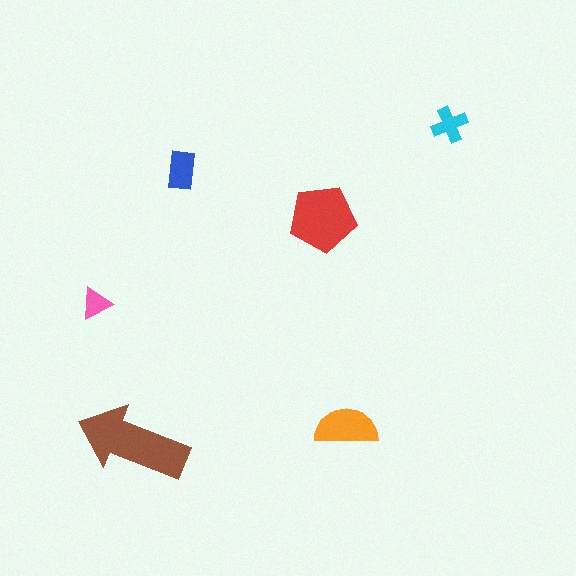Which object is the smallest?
The pink triangle.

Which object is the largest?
The brown arrow.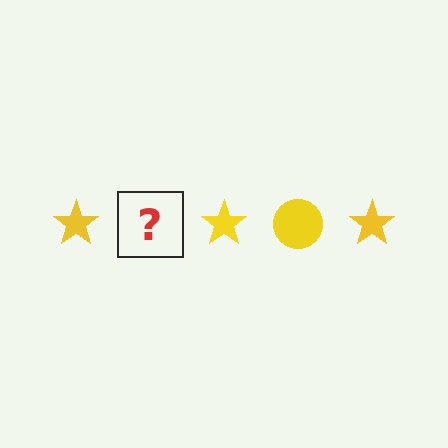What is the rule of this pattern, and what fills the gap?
The rule is that the pattern cycles through star, circle shapes in yellow. The gap should be filled with a yellow circle.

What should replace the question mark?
The question mark should be replaced with a yellow circle.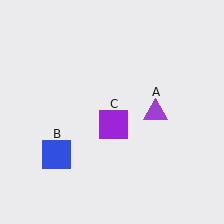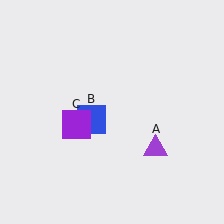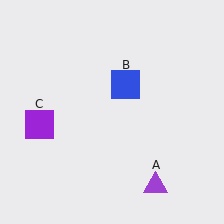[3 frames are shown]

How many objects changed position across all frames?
3 objects changed position: purple triangle (object A), blue square (object B), purple square (object C).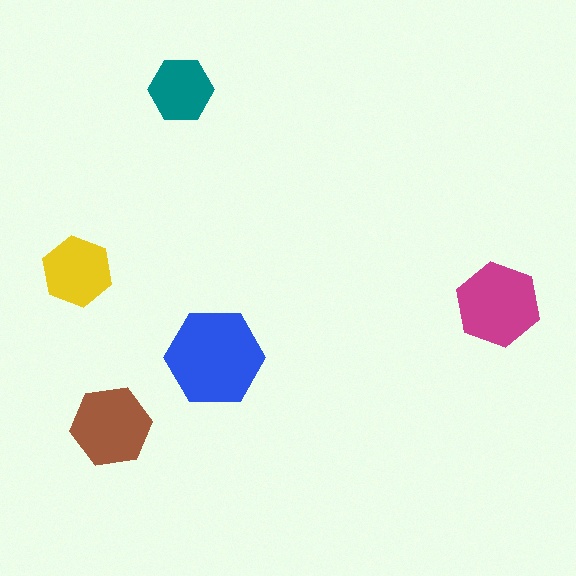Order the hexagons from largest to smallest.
the blue one, the magenta one, the brown one, the yellow one, the teal one.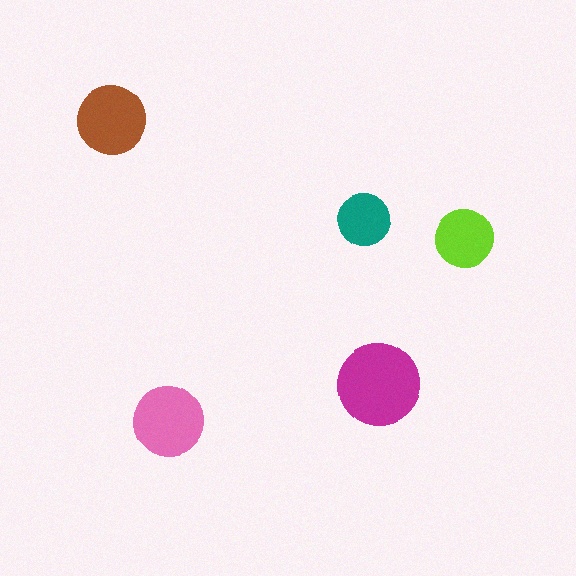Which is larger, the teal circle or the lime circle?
The lime one.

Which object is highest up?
The brown circle is topmost.